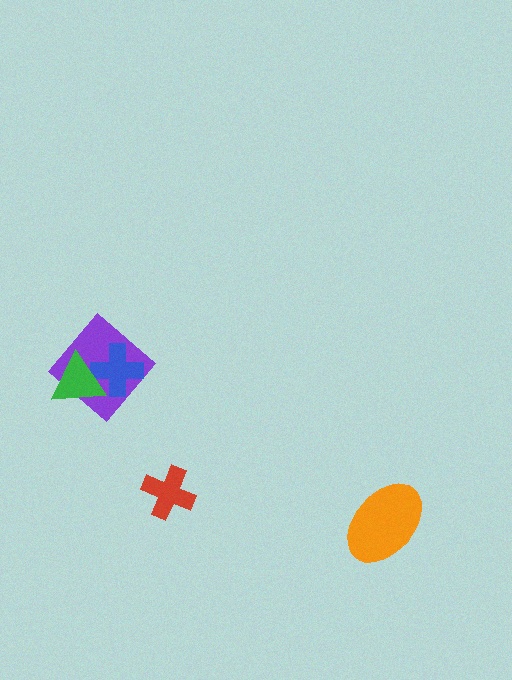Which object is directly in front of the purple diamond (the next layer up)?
The blue cross is directly in front of the purple diamond.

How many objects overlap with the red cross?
0 objects overlap with the red cross.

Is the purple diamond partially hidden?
Yes, it is partially covered by another shape.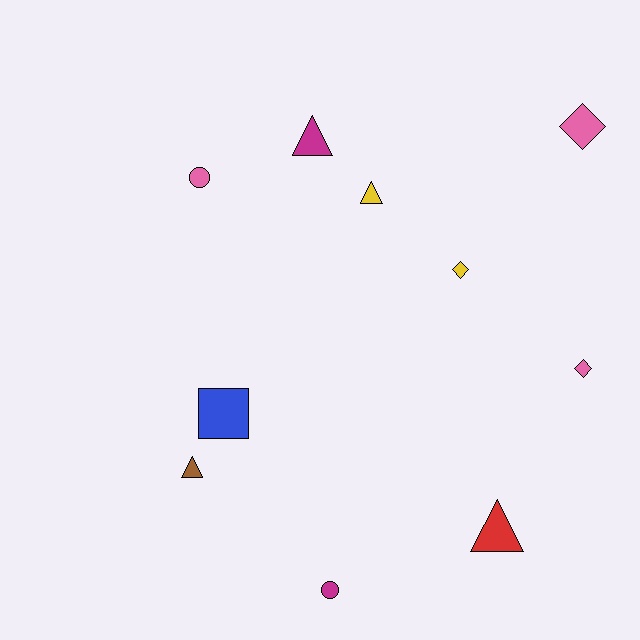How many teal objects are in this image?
There are no teal objects.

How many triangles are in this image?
There are 4 triangles.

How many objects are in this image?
There are 10 objects.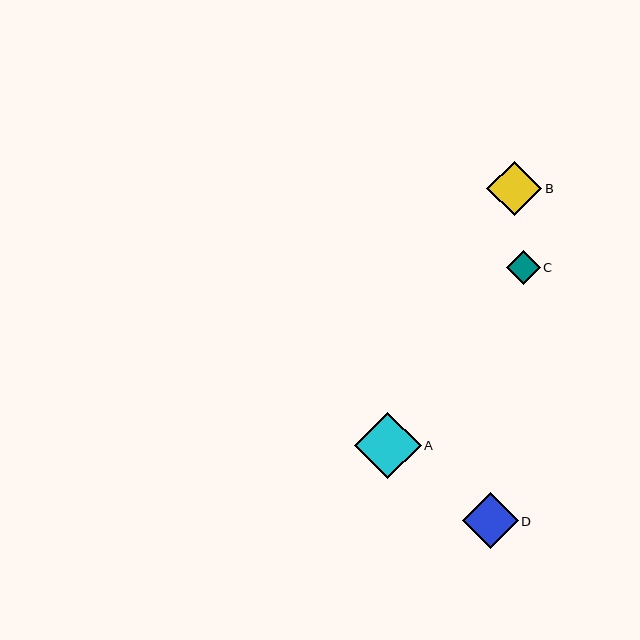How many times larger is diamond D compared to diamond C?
Diamond D is approximately 1.6 times the size of diamond C.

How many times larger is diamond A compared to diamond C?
Diamond A is approximately 2.0 times the size of diamond C.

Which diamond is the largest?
Diamond A is the largest with a size of approximately 66 pixels.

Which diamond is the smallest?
Diamond C is the smallest with a size of approximately 34 pixels.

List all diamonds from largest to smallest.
From largest to smallest: A, D, B, C.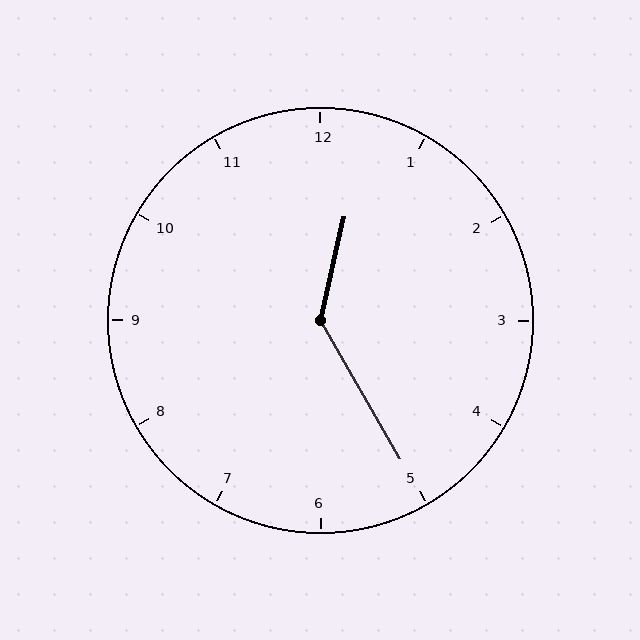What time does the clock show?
12:25.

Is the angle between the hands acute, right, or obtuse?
It is obtuse.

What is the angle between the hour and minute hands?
Approximately 138 degrees.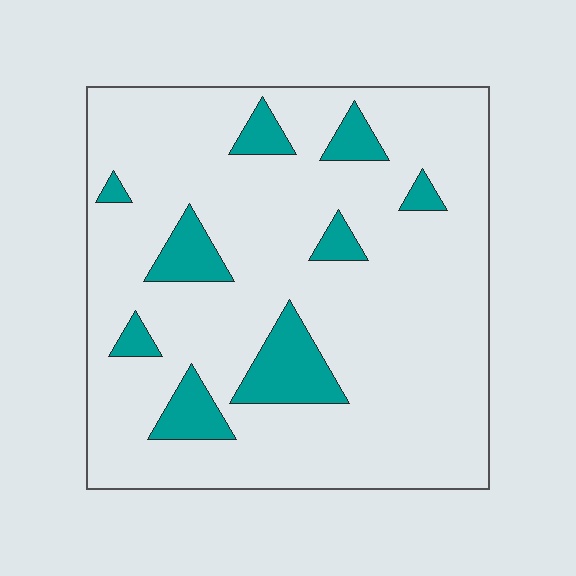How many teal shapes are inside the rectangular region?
9.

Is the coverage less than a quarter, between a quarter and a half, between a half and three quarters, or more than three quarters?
Less than a quarter.